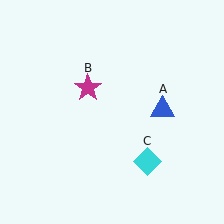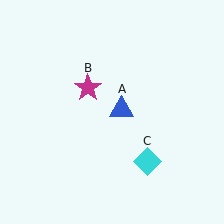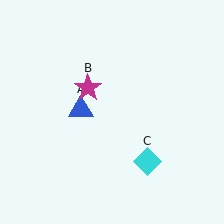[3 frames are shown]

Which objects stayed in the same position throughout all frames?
Magenta star (object B) and cyan diamond (object C) remained stationary.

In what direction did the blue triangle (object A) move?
The blue triangle (object A) moved left.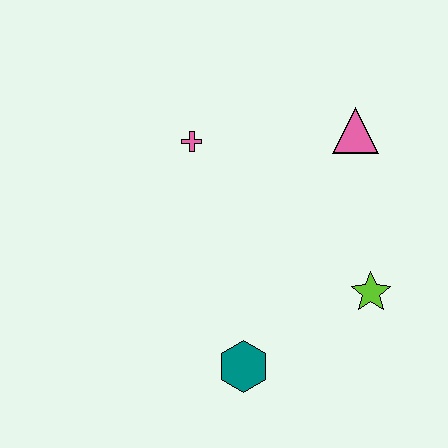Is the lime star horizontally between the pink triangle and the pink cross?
No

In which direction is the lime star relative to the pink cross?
The lime star is to the right of the pink cross.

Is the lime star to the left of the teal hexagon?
No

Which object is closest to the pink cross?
The pink triangle is closest to the pink cross.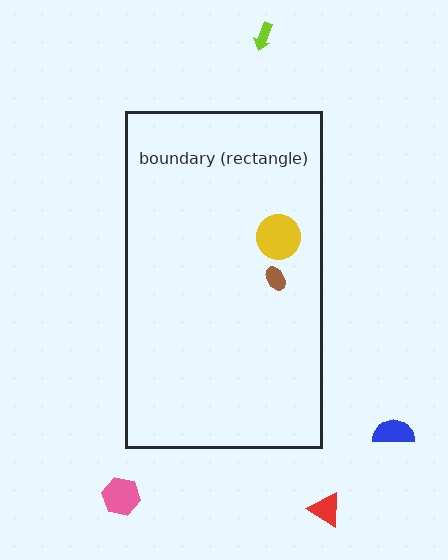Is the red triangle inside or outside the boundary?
Outside.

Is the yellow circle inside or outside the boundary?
Inside.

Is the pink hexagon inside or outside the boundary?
Outside.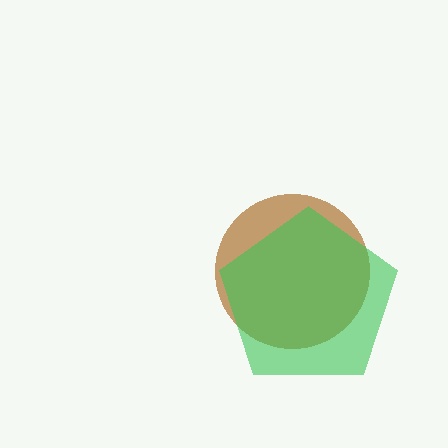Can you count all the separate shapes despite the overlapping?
Yes, there are 2 separate shapes.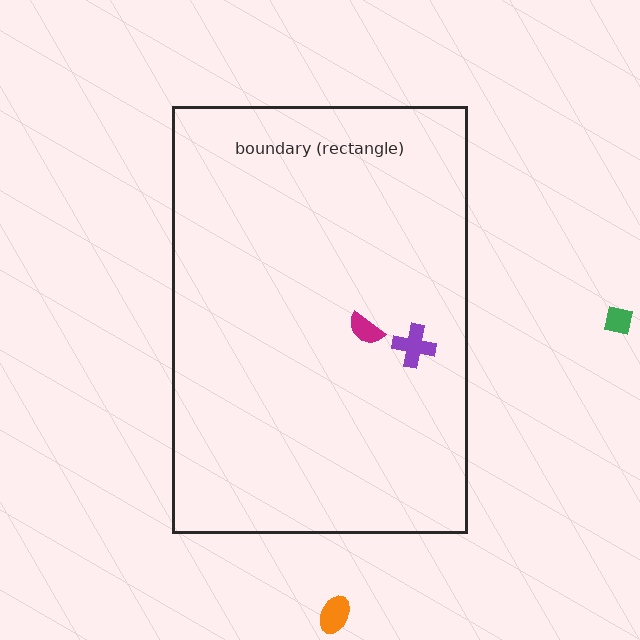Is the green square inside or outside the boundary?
Outside.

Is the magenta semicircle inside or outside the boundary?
Inside.